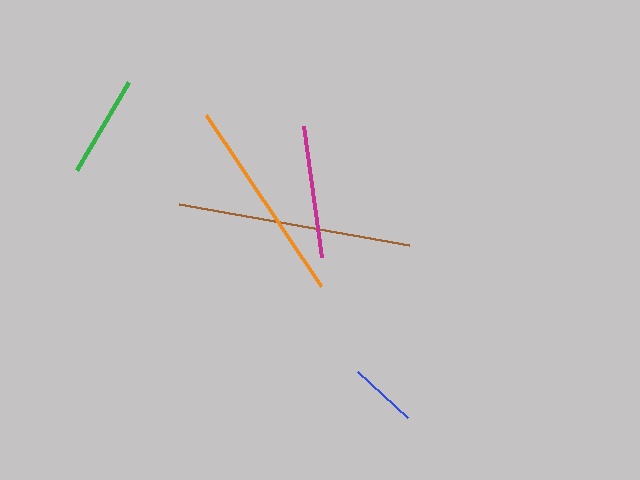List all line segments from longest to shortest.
From longest to shortest: brown, orange, magenta, green, blue.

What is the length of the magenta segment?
The magenta segment is approximately 132 pixels long.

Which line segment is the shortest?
The blue line is the shortest at approximately 68 pixels.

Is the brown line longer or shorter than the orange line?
The brown line is longer than the orange line.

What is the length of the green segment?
The green segment is approximately 102 pixels long.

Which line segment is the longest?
The brown line is the longest at approximately 234 pixels.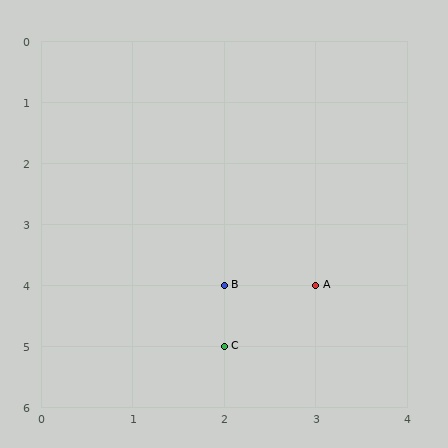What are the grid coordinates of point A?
Point A is at grid coordinates (3, 4).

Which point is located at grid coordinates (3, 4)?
Point A is at (3, 4).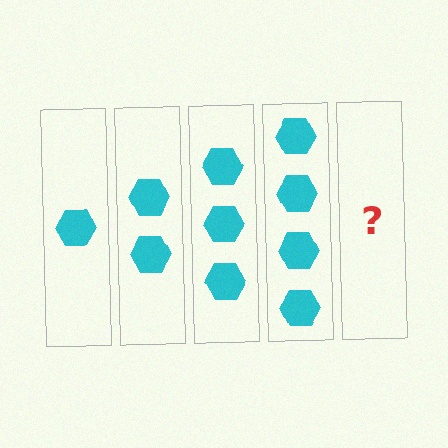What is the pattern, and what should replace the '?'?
The pattern is that each step adds one more hexagon. The '?' should be 5 hexagons.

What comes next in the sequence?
The next element should be 5 hexagons.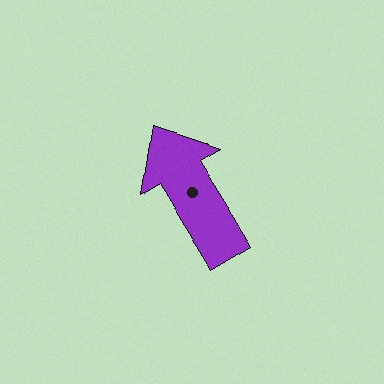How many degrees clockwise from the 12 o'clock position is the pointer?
Approximately 329 degrees.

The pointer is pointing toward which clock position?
Roughly 11 o'clock.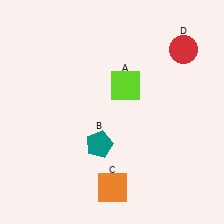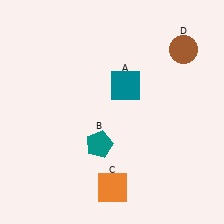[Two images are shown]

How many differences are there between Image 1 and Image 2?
There are 2 differences between the two images.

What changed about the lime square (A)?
In Image 1, A is lime. In Image 2, it changed to teal.